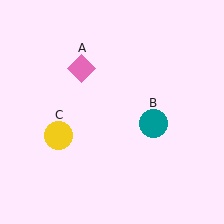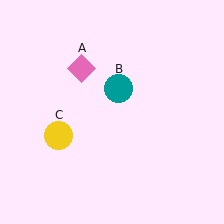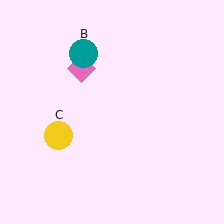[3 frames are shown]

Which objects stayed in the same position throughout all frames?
Pink diamond (object A) and yellow circle (object C) remained stationary.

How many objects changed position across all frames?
1 object changed position: teal circle (object B).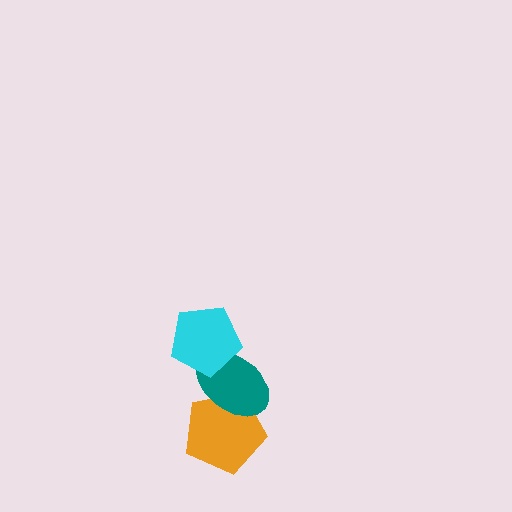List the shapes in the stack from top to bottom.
From top to bottom: the cyan pentagon, the teal ellipse, the orange pentagon.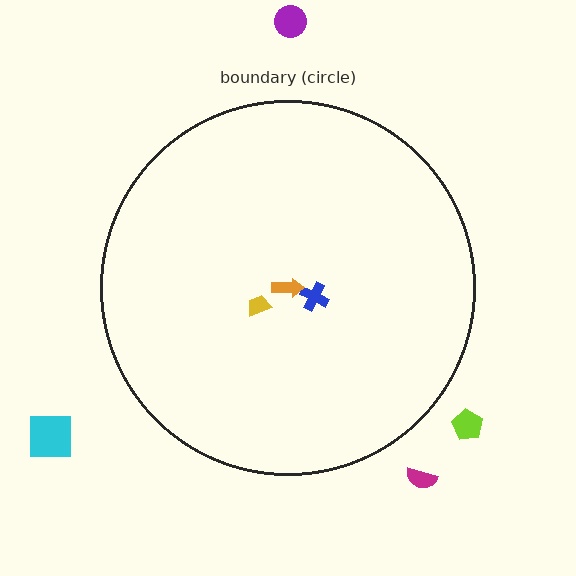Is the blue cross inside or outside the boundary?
Inside.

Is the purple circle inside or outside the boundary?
Outside.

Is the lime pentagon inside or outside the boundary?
Outside.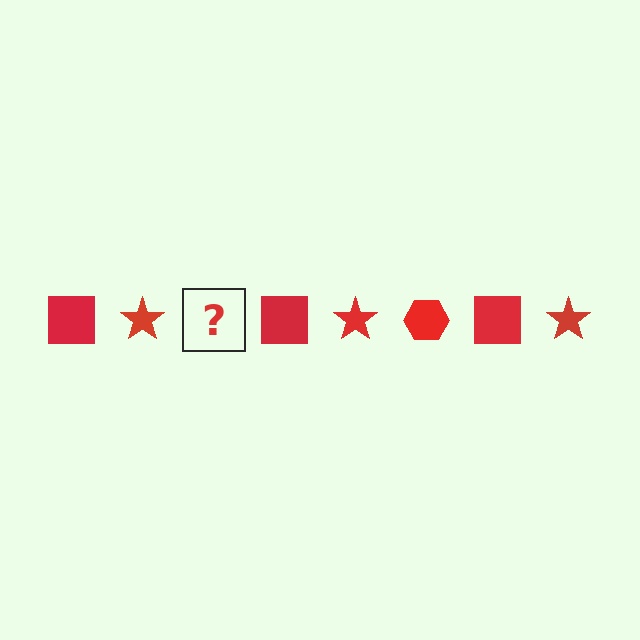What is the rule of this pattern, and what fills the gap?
The rule is that the pattern cycles through square, star, hexagon shapes in red. The gap should be filled with a red hexagon.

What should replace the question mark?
The question mark should be replaced with a red hexagon.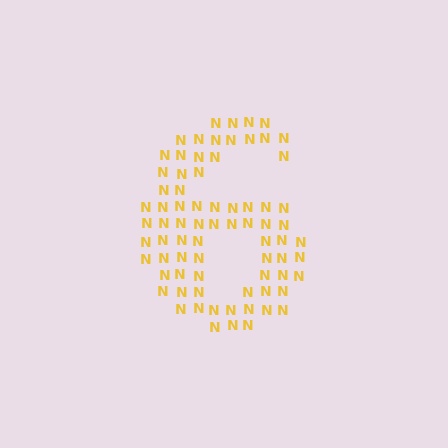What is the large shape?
The large shape is the digit 6.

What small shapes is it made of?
It is made of small letter N's.